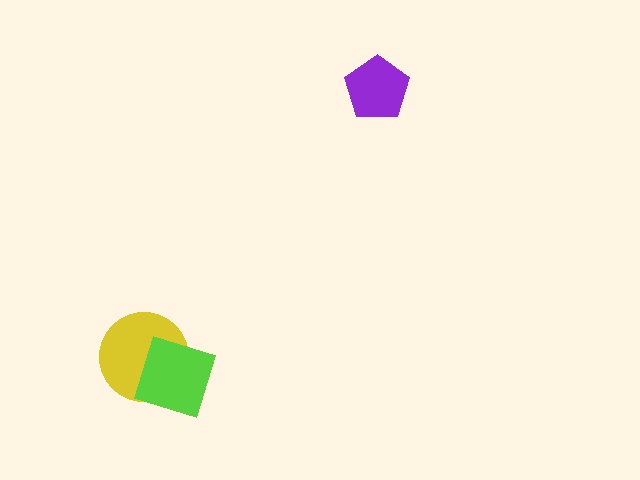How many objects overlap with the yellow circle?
1 object overlaps with the yellow circle.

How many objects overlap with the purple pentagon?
0 objects overlap with the purple pentagon.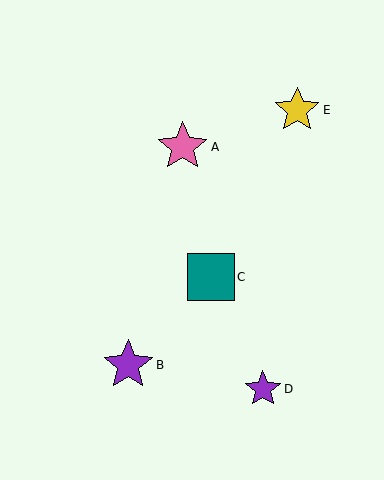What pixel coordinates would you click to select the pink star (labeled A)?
Click at (183, 147) to select the pink star A.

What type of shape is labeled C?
Shape C is a teal square.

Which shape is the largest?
The purple star (labeled B) is the largest.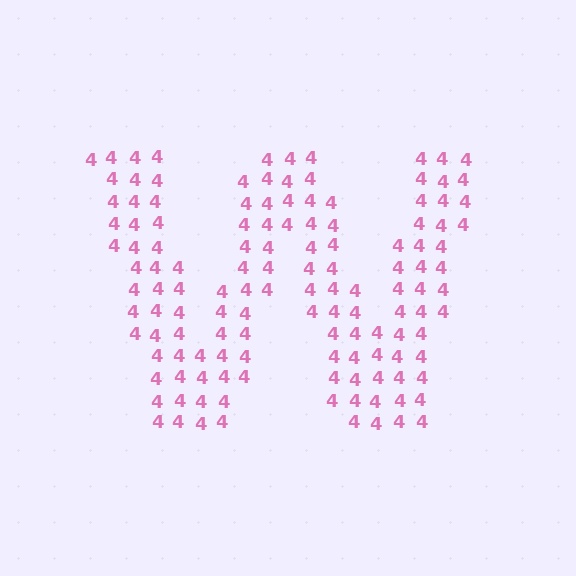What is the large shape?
The large shape is the letter W.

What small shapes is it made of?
It is made of small digit 4's.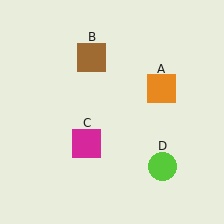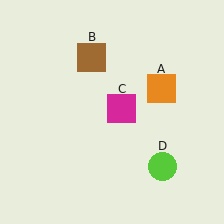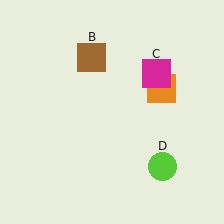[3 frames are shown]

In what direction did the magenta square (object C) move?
The magenta square (object C) moved up and to the right.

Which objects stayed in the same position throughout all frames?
Orange square (object A) and brown square (object B) and lime circle (object D) remained stationary.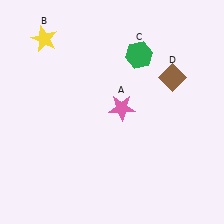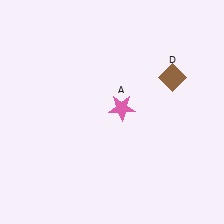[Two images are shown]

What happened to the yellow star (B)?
The yellow star (B) was removed in Image 2. It was in the top-left area of Image 1.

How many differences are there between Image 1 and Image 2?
There are 2 differences between the two images.